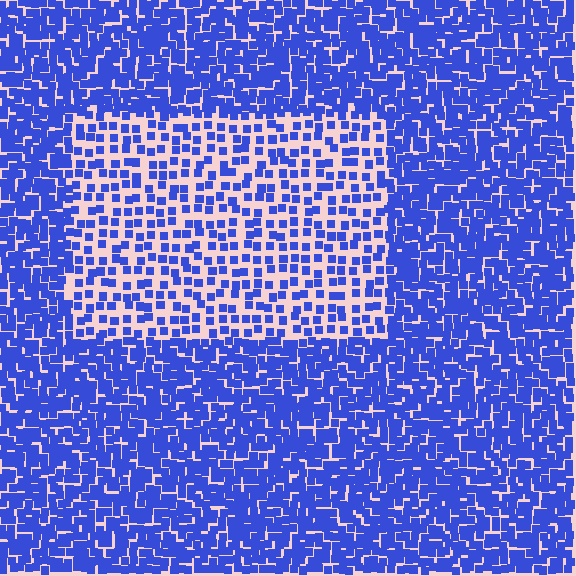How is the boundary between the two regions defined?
The boundary is defined by a change in element density (approximately 2.2x ratio). All elements are the same color, size, and shape.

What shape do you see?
I see a rectangle.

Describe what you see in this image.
The image contains small blue elements arranged at two different densities. A rectangle-shaped region is visible where the elements are less densely packed than the surrounding area.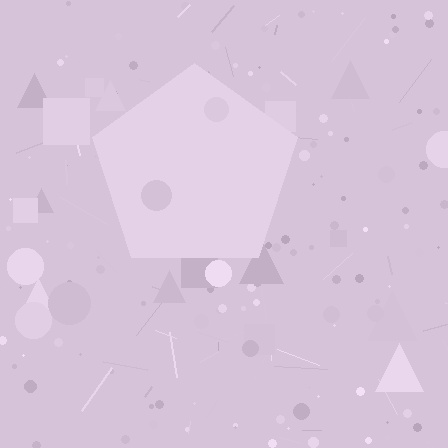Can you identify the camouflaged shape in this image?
The camouflaged shape is a pentagon.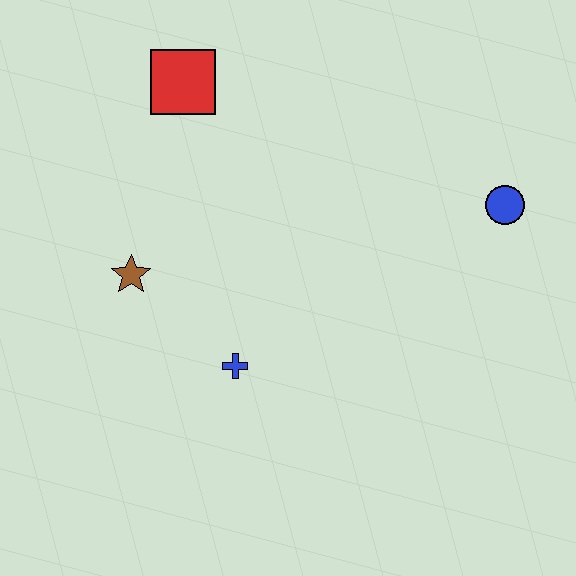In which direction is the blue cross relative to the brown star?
The blue cross is to the right of the brown star.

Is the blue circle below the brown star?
No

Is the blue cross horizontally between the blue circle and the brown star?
Yes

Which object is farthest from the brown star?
The blue circle is farthest from the brown star.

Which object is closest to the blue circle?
The blue cross is closest to the blue circle.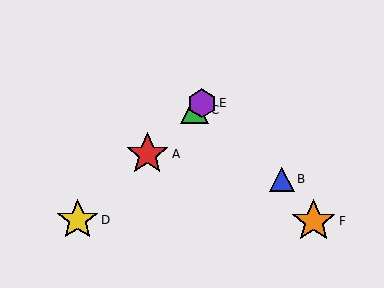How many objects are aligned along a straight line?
4 objects (A, C, D, E) are aligned along a straight line.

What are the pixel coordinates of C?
Object C is at (195, 110).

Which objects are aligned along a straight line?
Objects A, C, D, E are aligned along a straight line.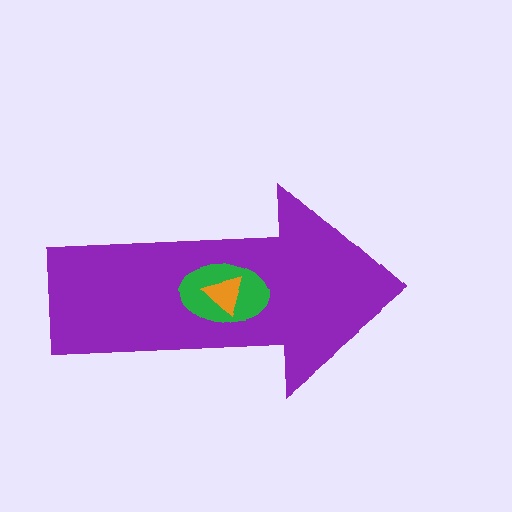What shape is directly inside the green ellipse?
The orange triangle.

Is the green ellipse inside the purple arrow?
Yes.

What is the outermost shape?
The purple arrow.